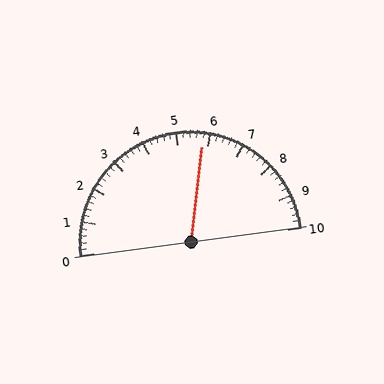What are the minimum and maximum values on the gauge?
The gauge ranges from 0 to 10.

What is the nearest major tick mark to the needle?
The nearest major tick mark is 6.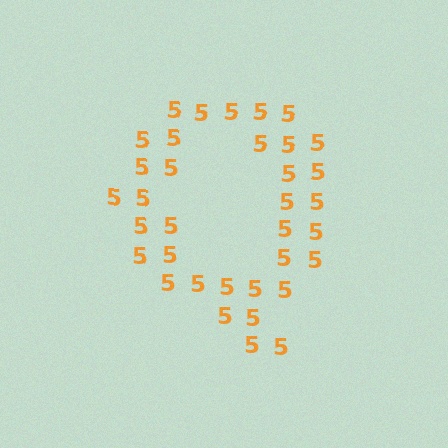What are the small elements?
The small elements are digit 5's.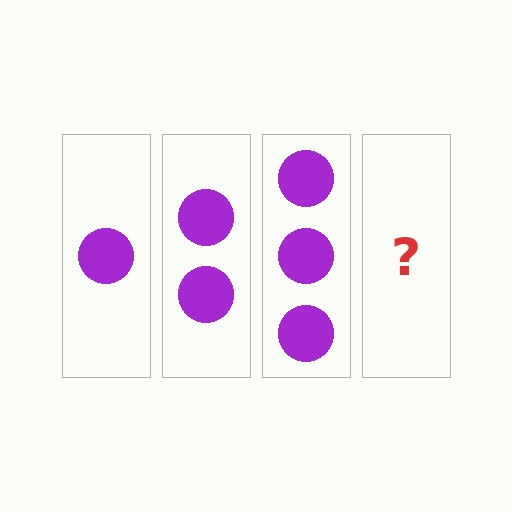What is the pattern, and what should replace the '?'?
The pattern is that each step adds one more circle. The '?' should be 4 circles.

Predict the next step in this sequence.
The next step is 4 circles.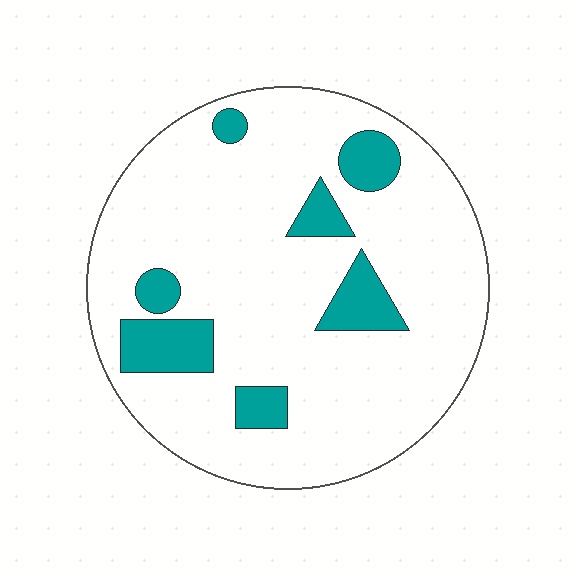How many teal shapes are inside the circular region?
7.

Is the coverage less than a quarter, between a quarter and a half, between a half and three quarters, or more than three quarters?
Less than a quarter.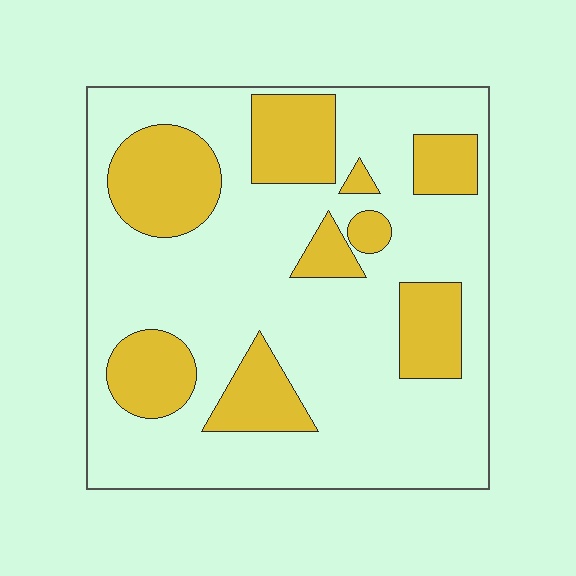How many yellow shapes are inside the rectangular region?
9.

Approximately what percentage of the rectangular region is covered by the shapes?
Approximately 30%.